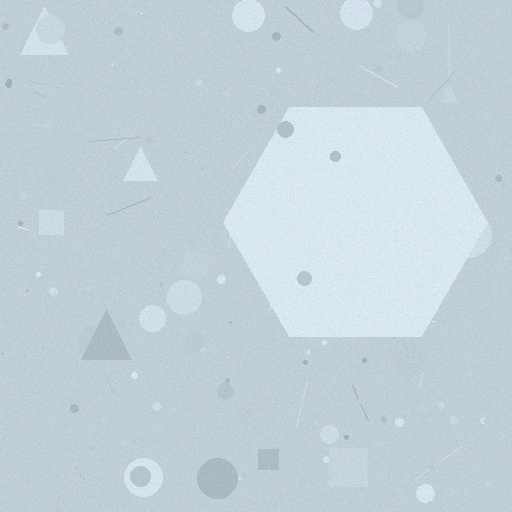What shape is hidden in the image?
A hexagon is hidden in the image.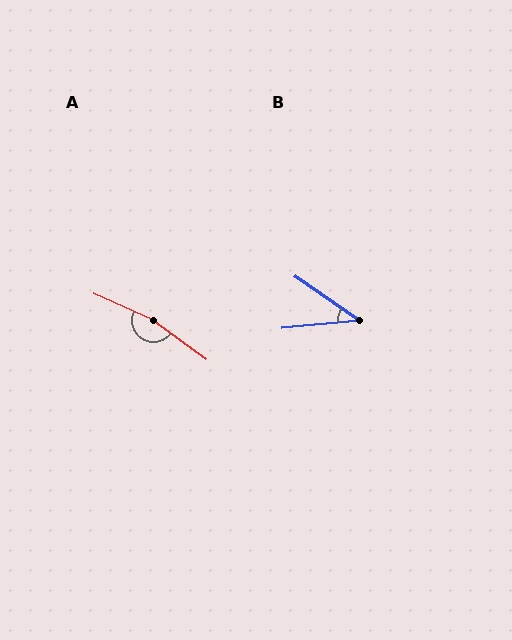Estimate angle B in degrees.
Approximately 40 degrees.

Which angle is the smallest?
B, at approximately 40 degrees.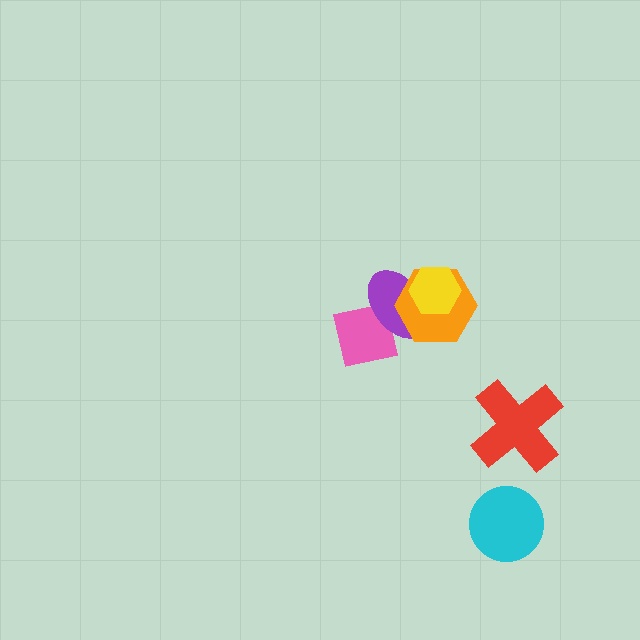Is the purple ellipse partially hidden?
Yes, it is partially covered by another shape.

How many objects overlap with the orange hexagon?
2 objects overlap with the orange hexagon.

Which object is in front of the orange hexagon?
The yellow hexagon is in front of the orange hexagon.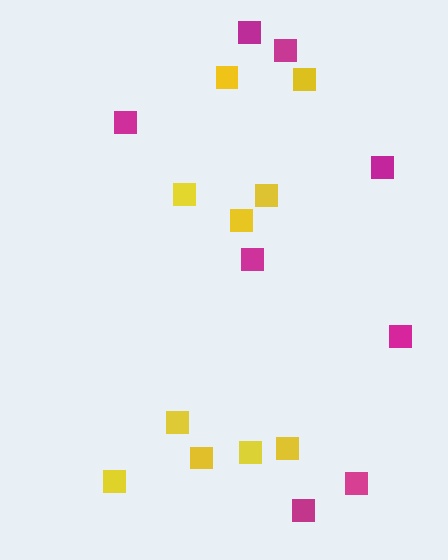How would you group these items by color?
There are 2 groups: one group of yellow squares (10) and one group of magenta squares (8).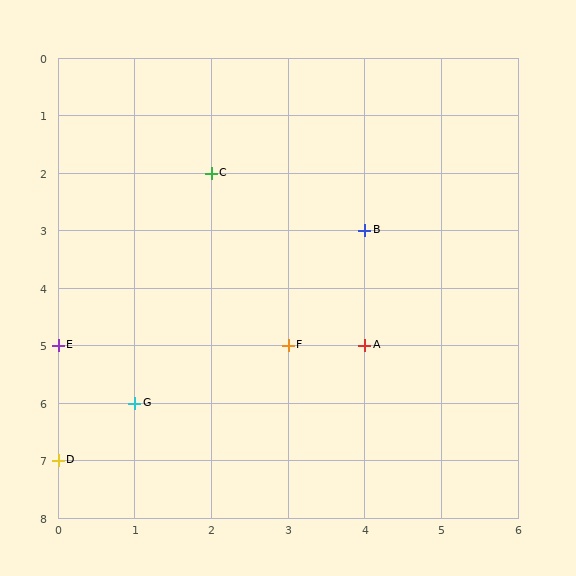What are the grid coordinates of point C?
Point C is at grid coordinates (2, 2).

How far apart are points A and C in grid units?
Points A and C are 2 columns and 3 rows apart (about 3.6 grid units diagonally).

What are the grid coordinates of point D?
Point D is at grid coordinates (0, 7).